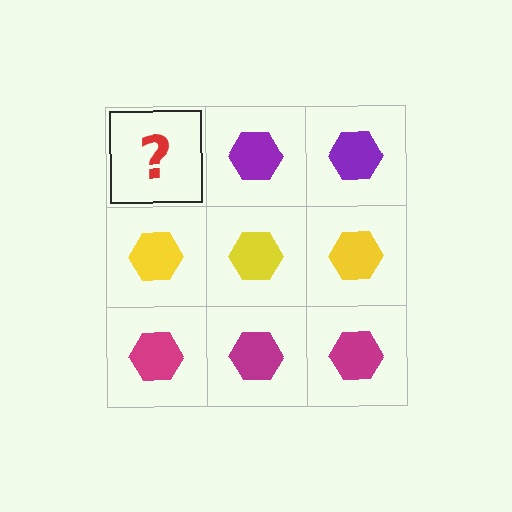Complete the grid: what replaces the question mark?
The question mark should be replaced with a purple hexagon.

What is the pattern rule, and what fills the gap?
The rule is that each row has a consistent color. The gap should be filled with a purple hexagon.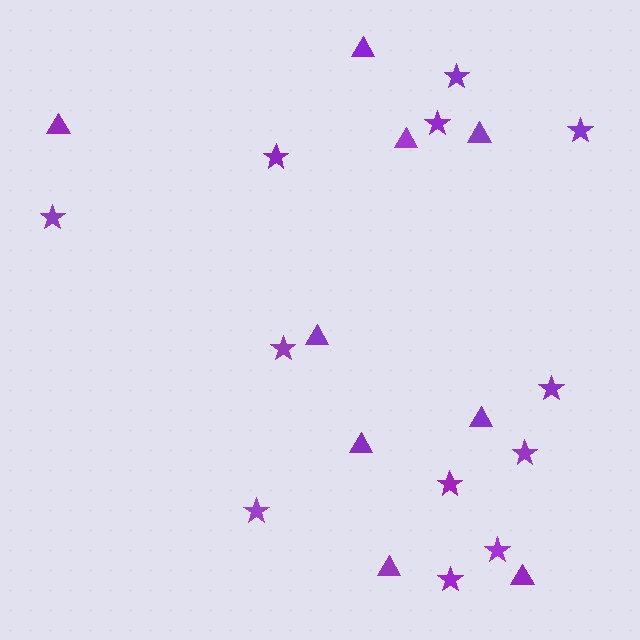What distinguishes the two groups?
There are 2 groups: one group of triangles (9) and one group of stars (12).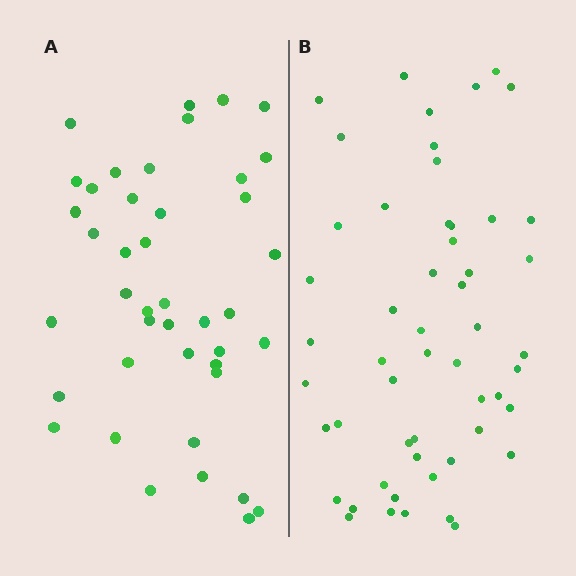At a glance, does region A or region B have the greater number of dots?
Region B (the right region) has more dots.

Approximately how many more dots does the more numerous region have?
Region B has roughly 12 or so more dots than region A.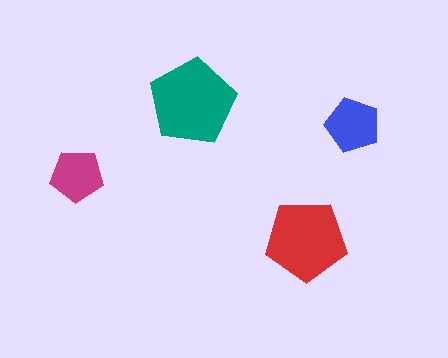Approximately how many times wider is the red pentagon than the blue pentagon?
About 1.5 times wider.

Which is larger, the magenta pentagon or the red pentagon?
The red one.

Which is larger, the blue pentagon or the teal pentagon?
The teal one.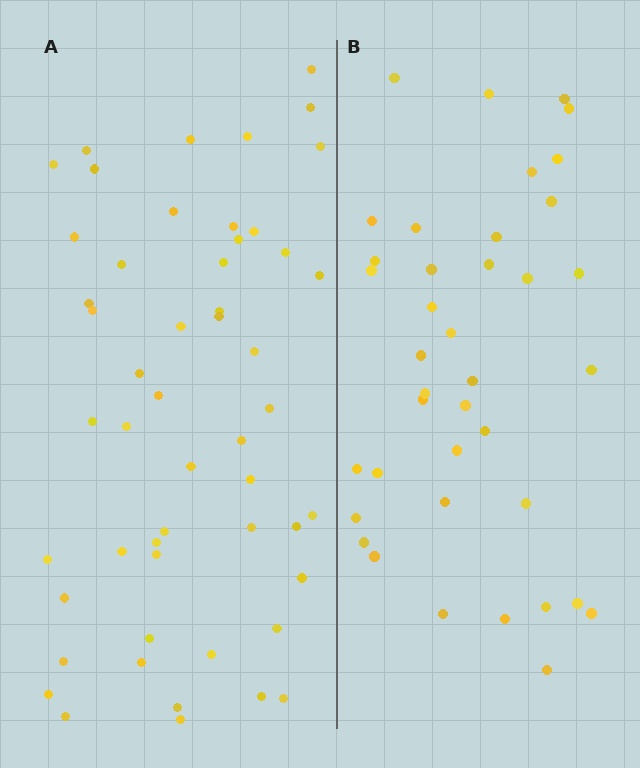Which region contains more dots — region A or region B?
Region A (the left region) has more dots.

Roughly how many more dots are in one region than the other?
Region A has approximately 15 more dots than region B.